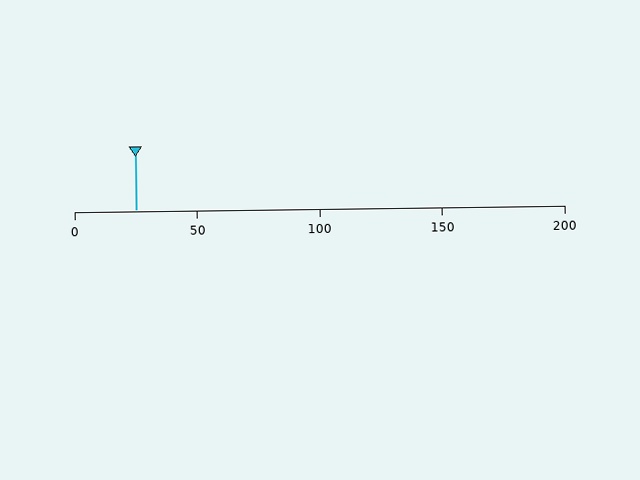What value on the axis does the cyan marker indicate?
The marker indicates approximately 25.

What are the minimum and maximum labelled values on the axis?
The axis runs from 0 to 200.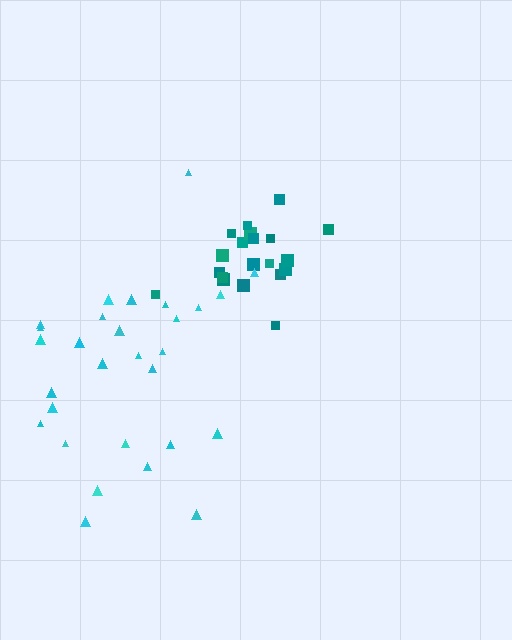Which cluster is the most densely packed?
Teal.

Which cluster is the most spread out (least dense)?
Cyan.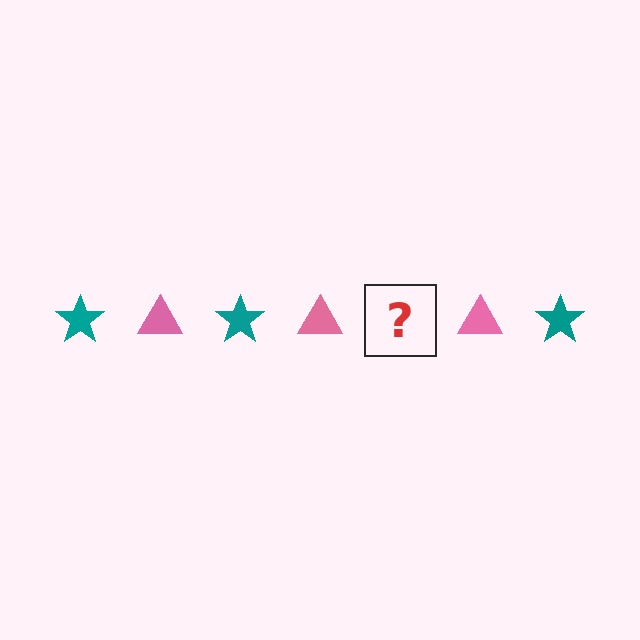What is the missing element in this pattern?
The missing element is a teal star.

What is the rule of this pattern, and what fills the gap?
The rule is that the pattern alternates between teal star and pink triangle. The gap should be filled with a teal star.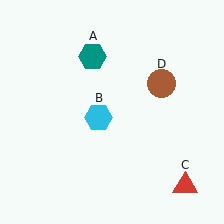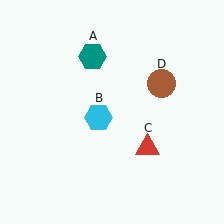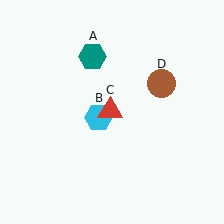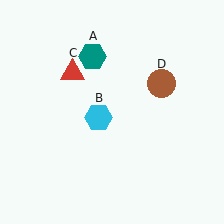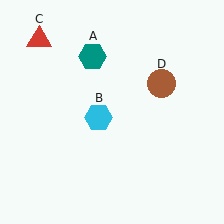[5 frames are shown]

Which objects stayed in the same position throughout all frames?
Teal hexagon (object A) and cyan hexagon (object B) and brown circle (object D) remained stationary.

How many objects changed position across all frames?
1 object changed position: red triangle (object C).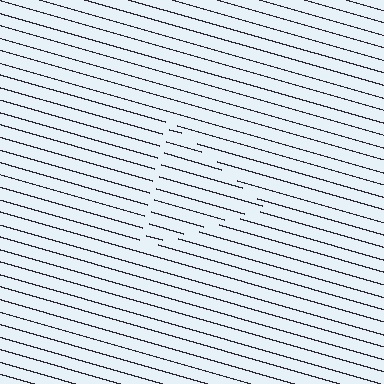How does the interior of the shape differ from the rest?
The interior of the shape contains the same grating, shifted by half a period — the contour is defined by the phase discontinuity where line-ends from the inner and outer gratings abut.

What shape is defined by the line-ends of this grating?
An illusory triangle. The interior of the shape contains the same grating, shifted by half a period — the contour is defined by the phase discontinuity where line-ends from the inner and outer gratings abut.